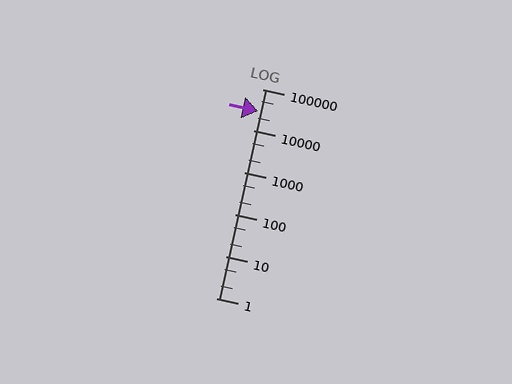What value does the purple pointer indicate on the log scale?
The pointer indicates approximately 30000.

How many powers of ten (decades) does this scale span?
The scale spans 5 decades, from 1 to 100000.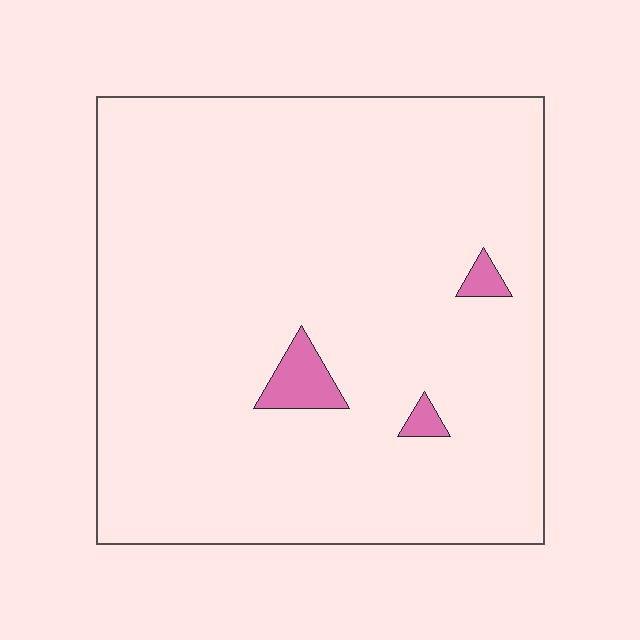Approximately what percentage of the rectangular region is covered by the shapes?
Approximately 5%.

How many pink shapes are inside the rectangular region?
3.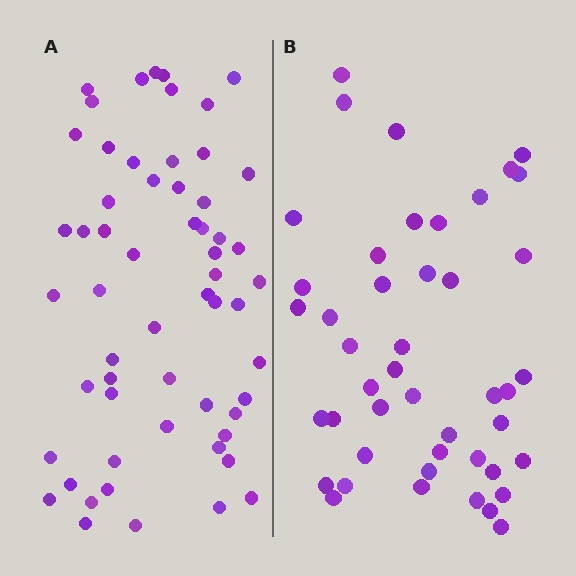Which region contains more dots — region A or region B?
Region A (the left region) has more dots.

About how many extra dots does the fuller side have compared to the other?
Region A has approximately 15 more dots than region B.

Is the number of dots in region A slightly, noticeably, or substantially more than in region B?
Region A has noticeably more, but not dramatically so. The ratio is roughly 1.3 to 1.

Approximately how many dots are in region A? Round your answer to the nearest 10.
About 60 dots. (The exact count is 58, which rounds to 60.)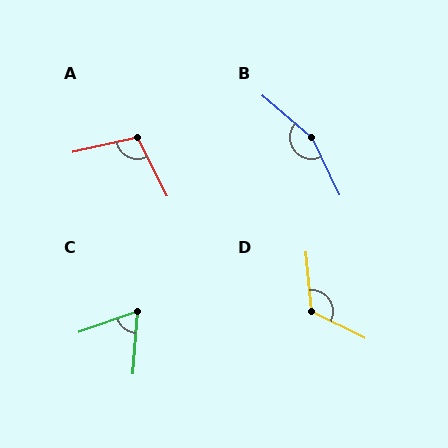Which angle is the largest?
B, at approximately 156 degrees.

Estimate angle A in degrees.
Approximately 104 degrees.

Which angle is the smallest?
C, at approximately 66 degrees.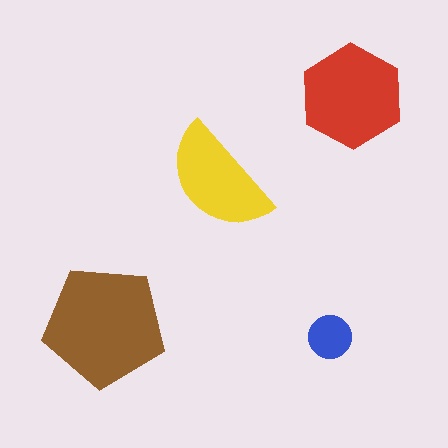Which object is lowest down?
The blue circle is bottommost.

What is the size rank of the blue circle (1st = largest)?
4th.